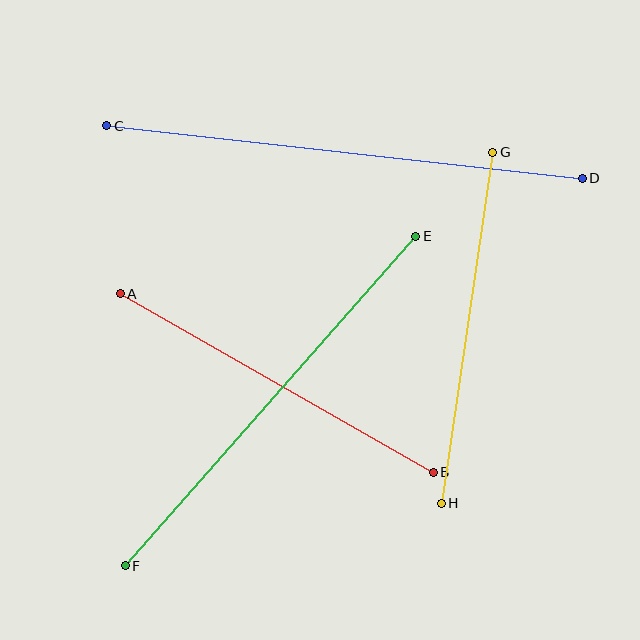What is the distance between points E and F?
The distance is approximately 439 pixels.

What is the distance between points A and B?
The distance is approximately 360 pixels.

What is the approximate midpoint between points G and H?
The midpoint is at approximately (467, 328) pixels.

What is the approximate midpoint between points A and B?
The midpoint is at approximately (277, 383) pixels.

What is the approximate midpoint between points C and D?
The midpoint is at approximately (344, 152) pixels.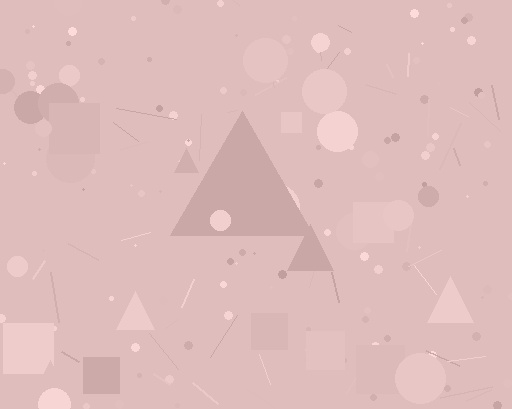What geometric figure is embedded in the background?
A triangle is embedded in the background.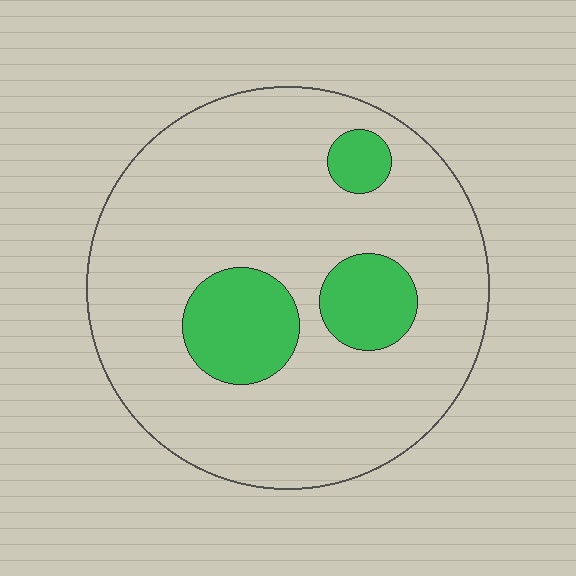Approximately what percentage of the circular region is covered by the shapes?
Approximately 15%.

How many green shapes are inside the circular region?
3.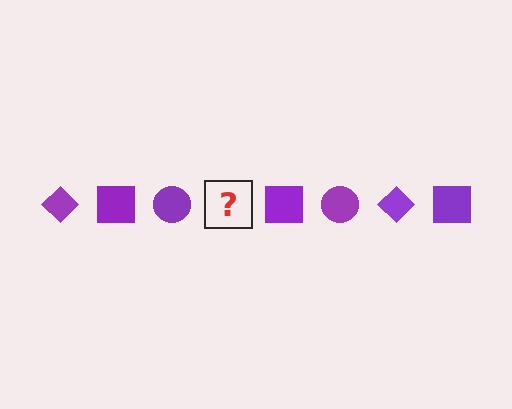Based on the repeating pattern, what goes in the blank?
The blank should be a purple diamond.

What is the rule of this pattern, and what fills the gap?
The rule is that the pattern cycles through diamond, square, circle shapes in purple. The gap should be filled with a purple diamond.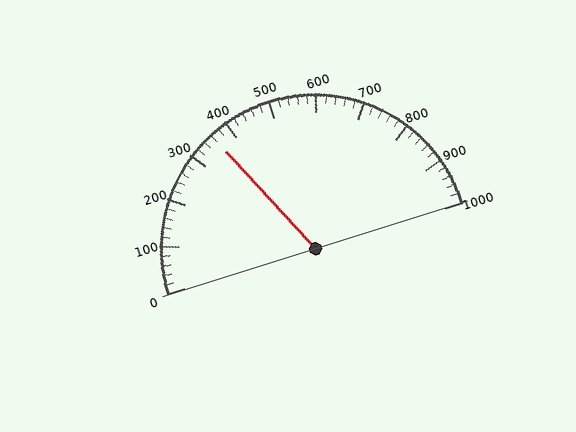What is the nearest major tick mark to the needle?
The nearest major tick mark is 400.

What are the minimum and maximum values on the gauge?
The gauge ranges from 0 to 1000.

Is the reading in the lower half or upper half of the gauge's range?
The reading is in the lower half of the range (0 to 1000).